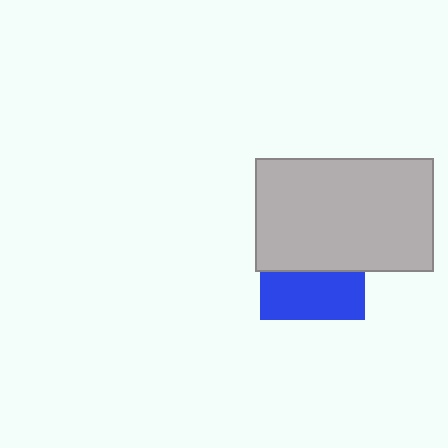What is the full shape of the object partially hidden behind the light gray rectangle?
The partially hidden object is a blue square.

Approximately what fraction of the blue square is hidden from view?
Roughly 54% of the blue square is hidden behind the light gray rectangle.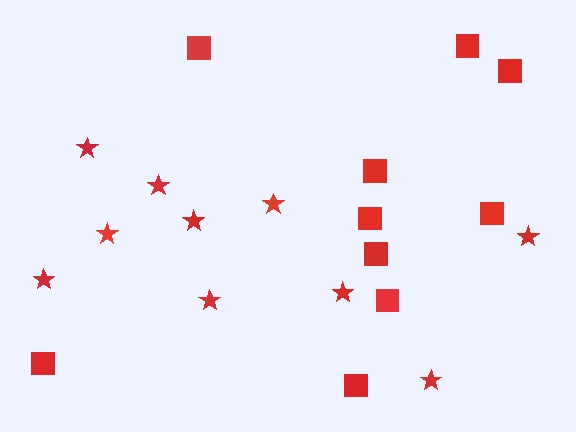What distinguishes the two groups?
There are 2 groups: one group of stars (10) and one group of squares (10).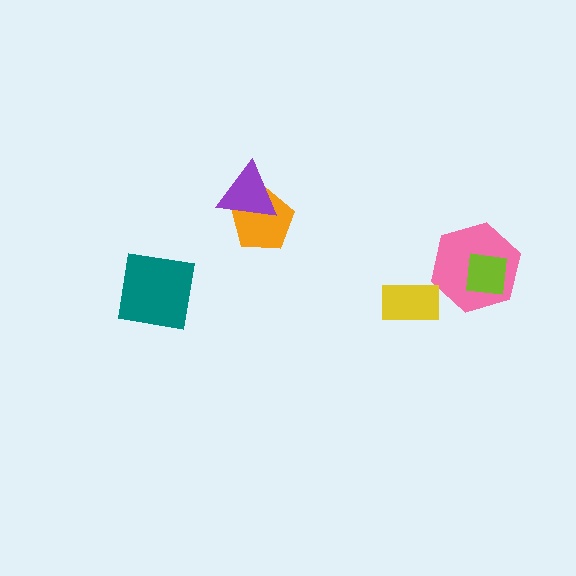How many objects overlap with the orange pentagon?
1 object overlaps with the orange pentagon.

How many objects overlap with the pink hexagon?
1 object overlaps with the pink hexagon.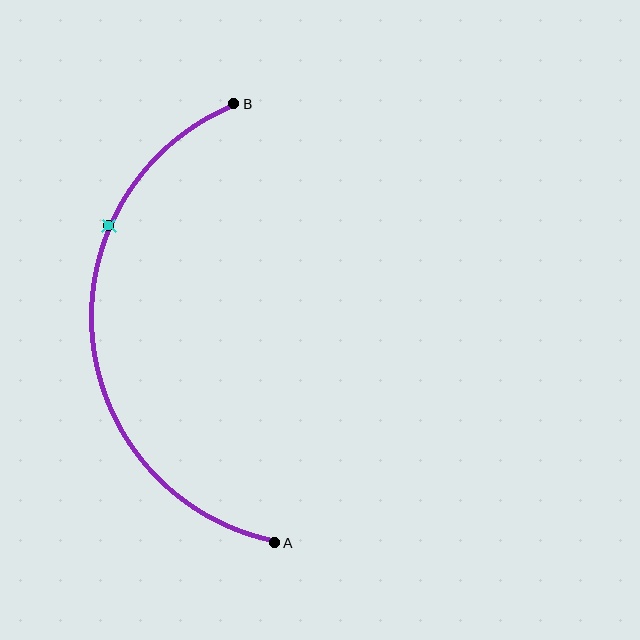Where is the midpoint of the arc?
The arc midpoint is the point on the curve farthest from the straight line joining A and B. It sits to the left of that line.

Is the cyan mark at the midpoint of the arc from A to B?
No. The cyan mark lies on the arc but is closer to endpoint B. The arc midpoint would be at the point on the curve equidistant along the arc from both A and B.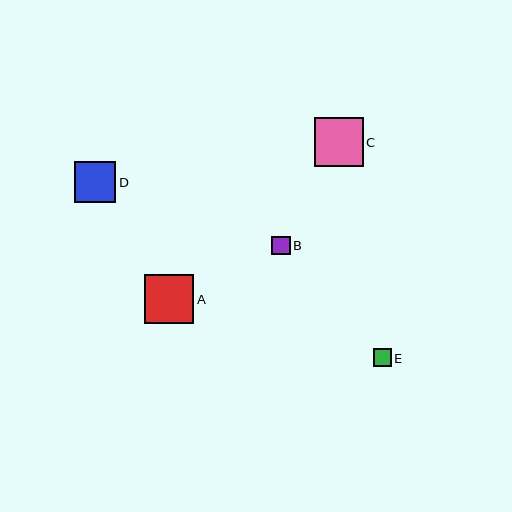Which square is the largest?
Square C is the largest with a size of approximately 49 pixels.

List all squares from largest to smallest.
From largest to smallest: C, A, D, E, B.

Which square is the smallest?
Square B is the smallest with a size of approximately 18 pixels.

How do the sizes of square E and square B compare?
Square E and square B are approximately the same size.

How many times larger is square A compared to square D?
Square A is approximately 1.2 times the size of square D.